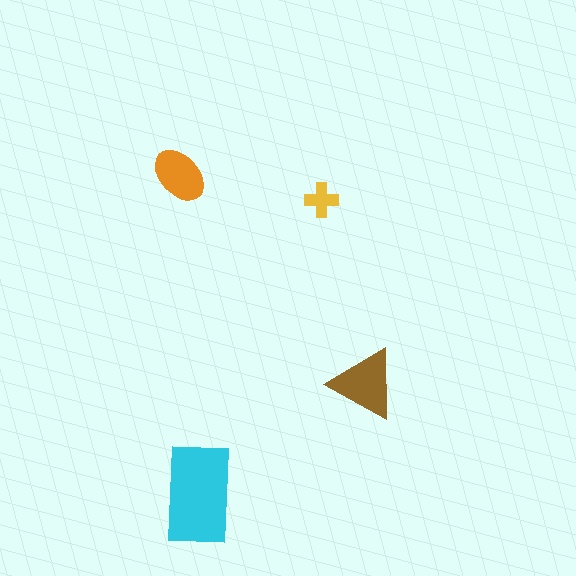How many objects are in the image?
There are 4 objects in the image.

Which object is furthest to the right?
The brown triangle is rightmost.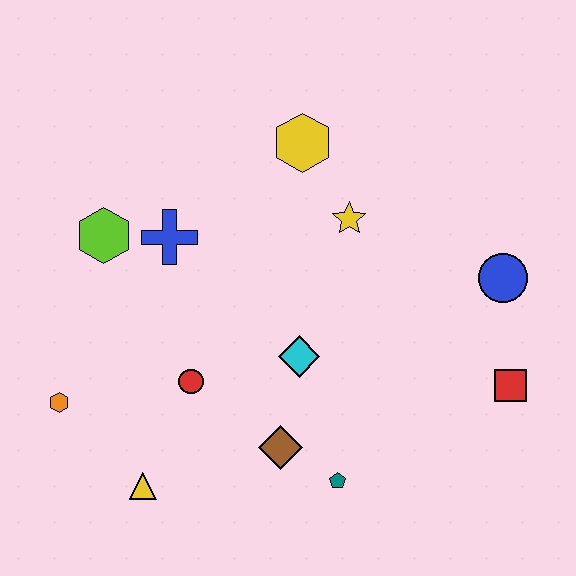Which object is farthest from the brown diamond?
The yellow hexagon is farthest from the brown diamond.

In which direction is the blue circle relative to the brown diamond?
The blue circle is to the right of the brown diamond.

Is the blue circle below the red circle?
No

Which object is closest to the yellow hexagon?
The yellow star is closest to the yellow hexagon.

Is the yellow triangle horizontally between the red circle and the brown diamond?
No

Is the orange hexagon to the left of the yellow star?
Yes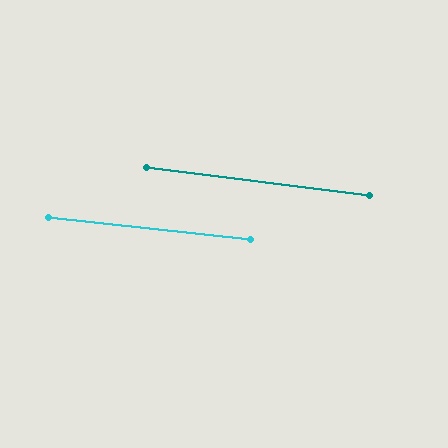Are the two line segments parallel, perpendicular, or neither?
Parallel — their directions differ by only 1.2°.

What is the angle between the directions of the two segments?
Approximately 1 degree.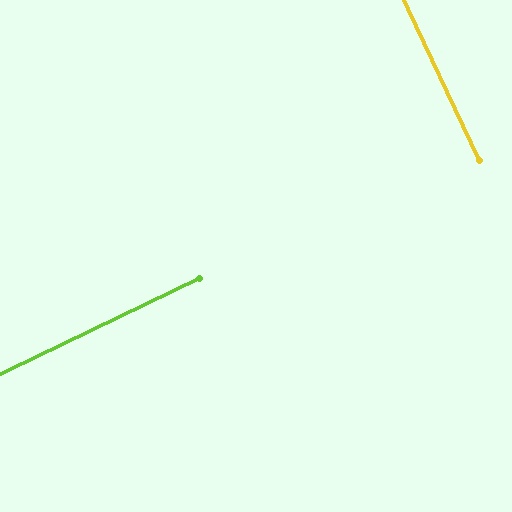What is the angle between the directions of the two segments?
Approximately 89 degrees.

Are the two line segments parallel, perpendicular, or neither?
Perpendicular — they meet at approximately 89°.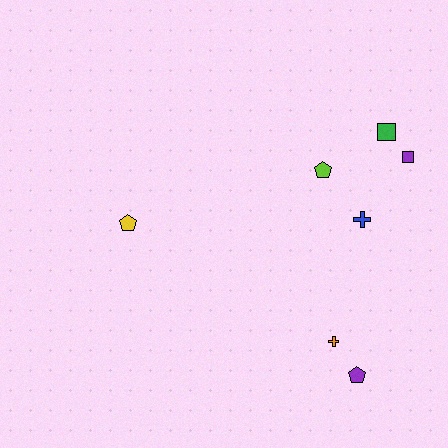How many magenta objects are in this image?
There are no magenta objects.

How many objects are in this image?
There are 7 objects.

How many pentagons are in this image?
There are 3 pentagons.